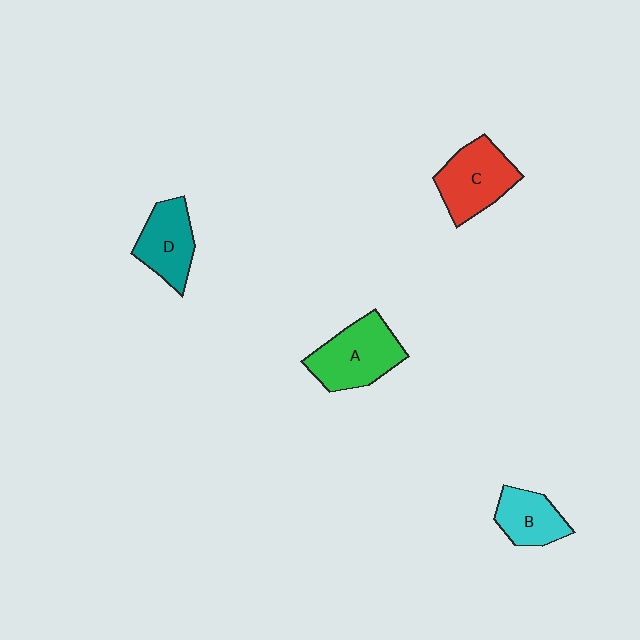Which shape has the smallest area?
Shape B (cyan).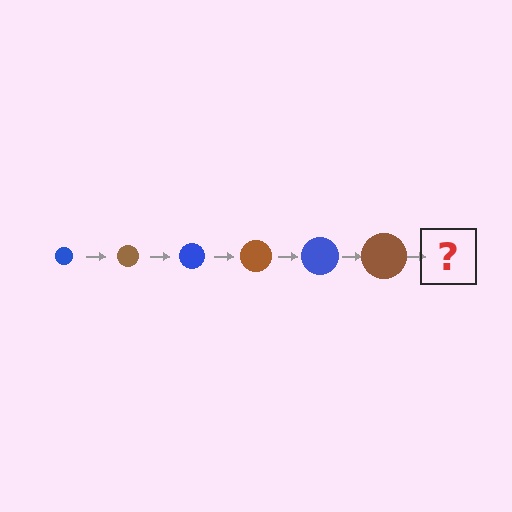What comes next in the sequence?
The next element should be a blue circle, larger than the previous one.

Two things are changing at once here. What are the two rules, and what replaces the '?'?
The two rules are that the circle grows larger each step and the color cycles through blue and brown. The '?' should be a blue circle, larger than the previous one.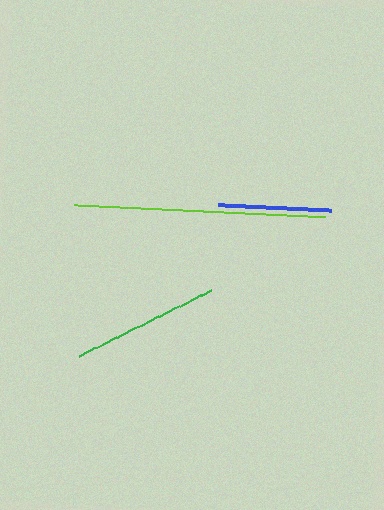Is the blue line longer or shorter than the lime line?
The lime line is longer than the blue line.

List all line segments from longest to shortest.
From longest to shortest: lime, green, blue.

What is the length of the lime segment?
The lime segment is approximately 251 pixels long.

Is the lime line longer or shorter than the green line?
The lime line is longer than the green line.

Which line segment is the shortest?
The blue line is the shortest at approximately 113 pixels.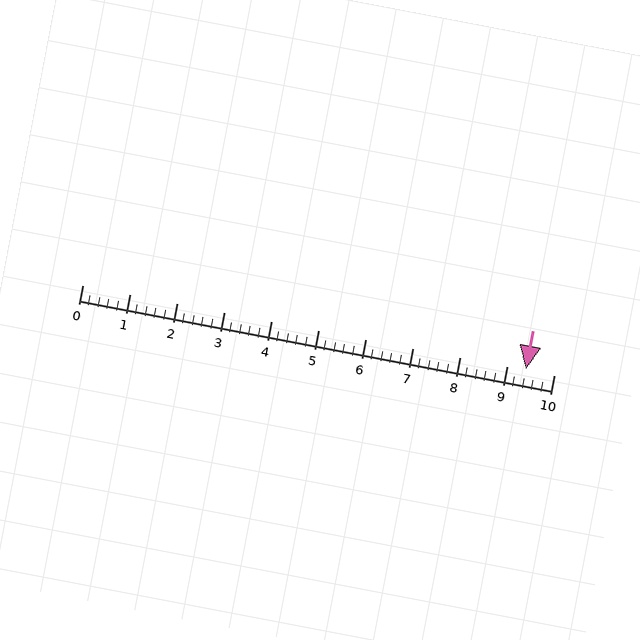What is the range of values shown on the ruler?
The ruler shows values from 0 to 10.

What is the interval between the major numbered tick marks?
The major tick marks are spaced 1 units apart.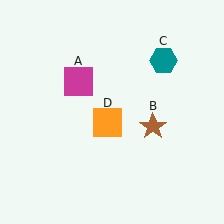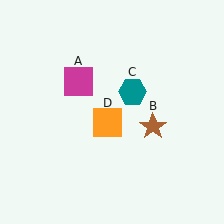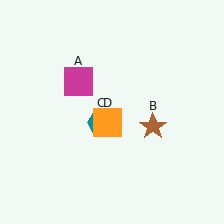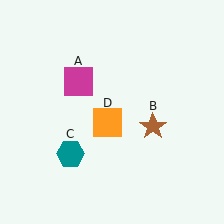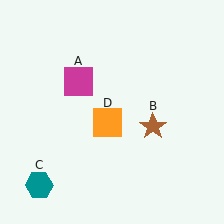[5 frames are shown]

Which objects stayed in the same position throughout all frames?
Magenta square (object A) and brown star (object B) and orange square (object D) remained stationary.